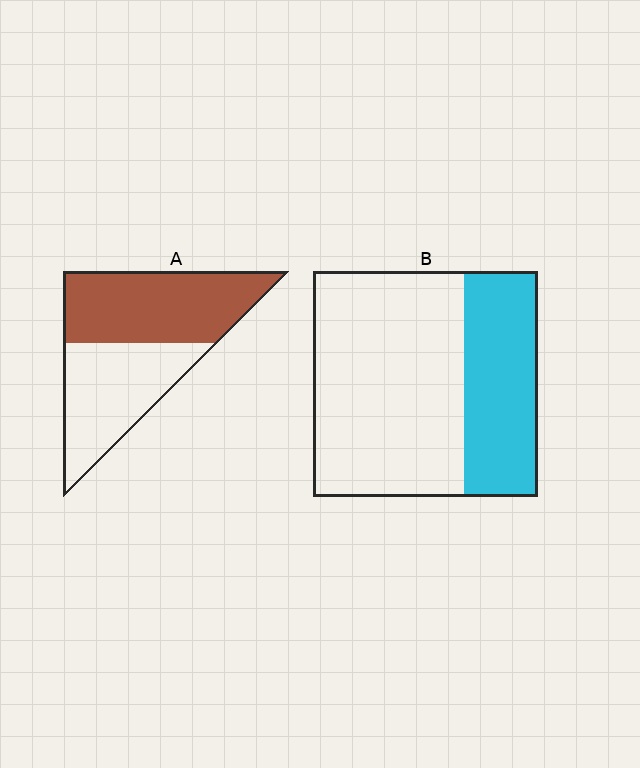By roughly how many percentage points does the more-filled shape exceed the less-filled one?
By roughly 20 percentage points (A over B).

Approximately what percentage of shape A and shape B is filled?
A is approximately 55% and B is approximately 35%.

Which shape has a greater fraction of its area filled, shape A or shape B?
Shape A.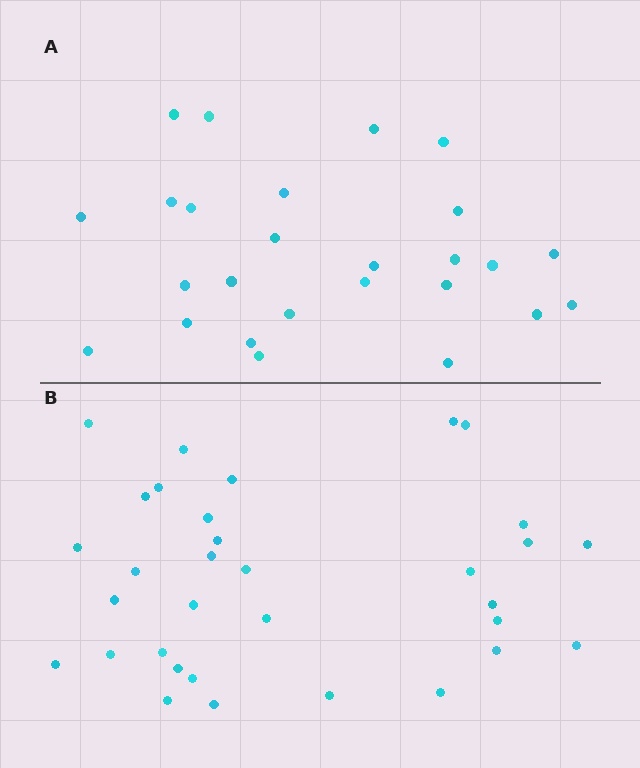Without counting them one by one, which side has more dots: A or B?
Region B (the bottom region) has more dots.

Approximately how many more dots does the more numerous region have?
Region B has roughly 8 or so more dots than region A.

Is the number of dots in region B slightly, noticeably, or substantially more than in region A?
Region B has noticeably more, but not dramatically so. The ratio is roughly 1.3 to 1.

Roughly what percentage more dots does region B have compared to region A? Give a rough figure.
About 25% more.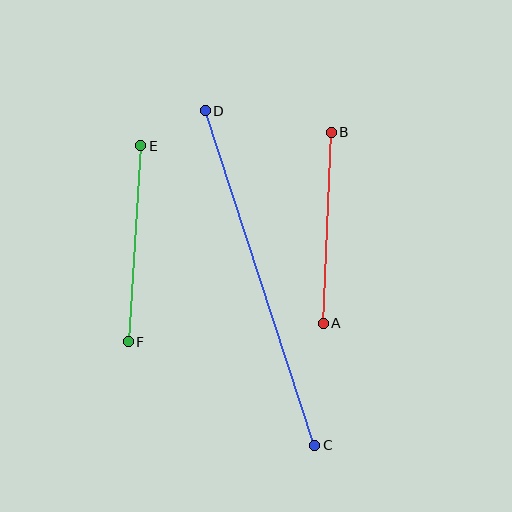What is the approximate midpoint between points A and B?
The midpoint is at approximately (327, 228) pixels.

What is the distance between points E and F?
The distance is approximately 196 pixels.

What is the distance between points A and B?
The distance is approximately 191 pixels.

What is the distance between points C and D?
The distance is approximately 352 pixels.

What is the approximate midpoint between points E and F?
The midpoint is at approximately (135, 244) pixels.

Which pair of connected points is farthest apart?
Points C and D are farthest apart.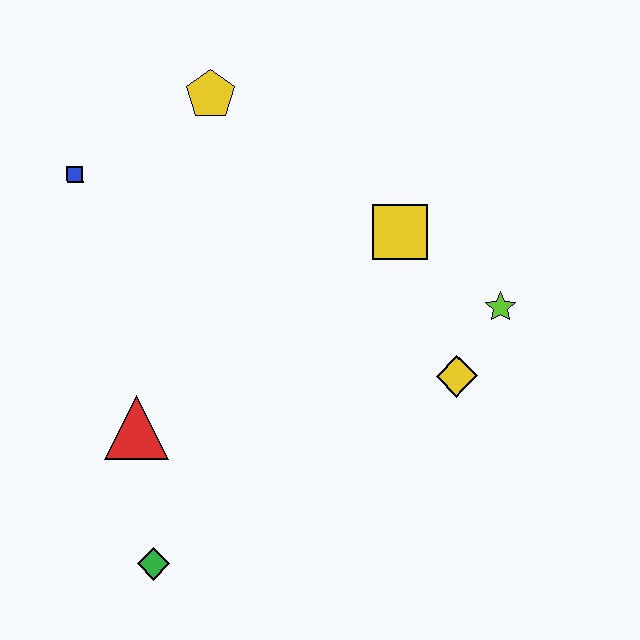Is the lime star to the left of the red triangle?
No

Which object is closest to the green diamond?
The red triangle is closest to the green diamond.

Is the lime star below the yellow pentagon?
Yes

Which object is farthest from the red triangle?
The lime star is farthest from the red triangle.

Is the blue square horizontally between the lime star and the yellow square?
No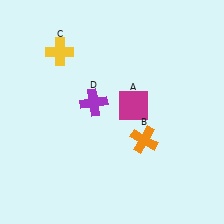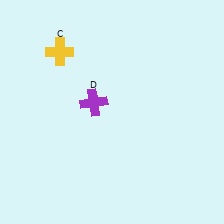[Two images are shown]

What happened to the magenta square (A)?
The magenta square (A) was removed in Image 2. It was in the top-right area of Image 1.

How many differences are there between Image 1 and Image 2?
There are 2 differences between the two images.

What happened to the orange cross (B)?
The orange cross (B) was removed in Image 2. It was in the bottom-right area of Image 1.